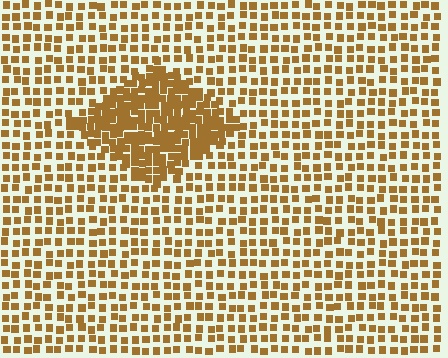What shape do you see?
I see a diamond.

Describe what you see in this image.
The image contains small brown elements arranged at two different densities. A diamond-shaped region is visible where the elements are more densely packed than the surrounding area.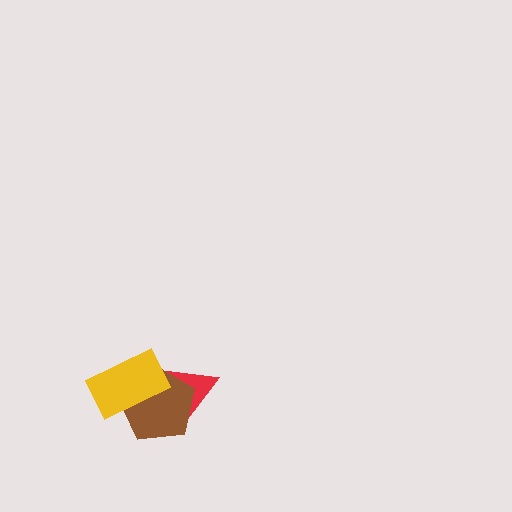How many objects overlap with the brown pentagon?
2 objects overlap with the brown pentagon.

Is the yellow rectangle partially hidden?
No, no other shape covers it.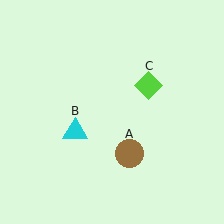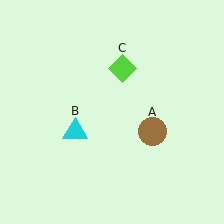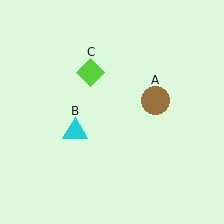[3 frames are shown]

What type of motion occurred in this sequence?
The brown circle (object A), lime diamond (object C) rotated counterclockwise around the center of the scene.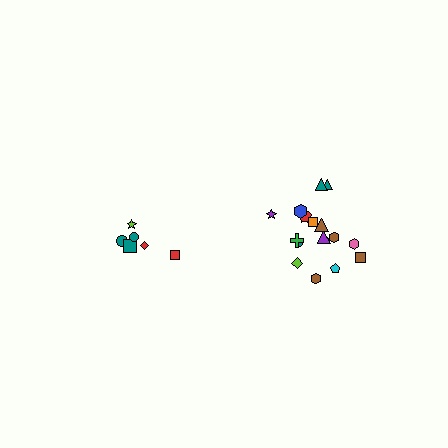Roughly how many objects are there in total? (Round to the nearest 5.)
Roughly 25 objects in total.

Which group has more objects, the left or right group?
The right group.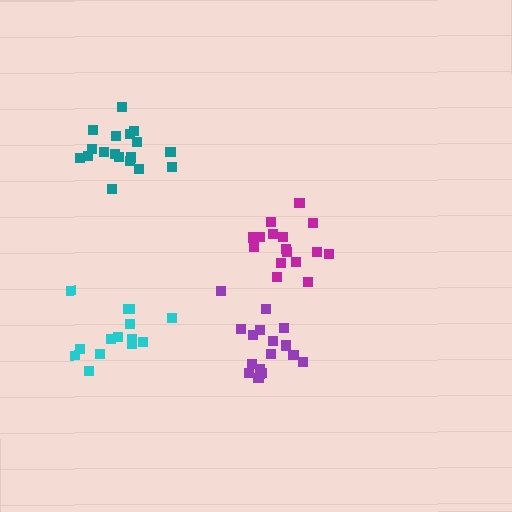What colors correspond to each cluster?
The clusters are colored: cyan, teal, purple, magenta.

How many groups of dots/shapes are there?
There are 4 groups.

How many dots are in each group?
Group 1: 14 dots, Group 2: 18 dots, Group 3: 17 dots, Group 4: 17 dots (66 total).